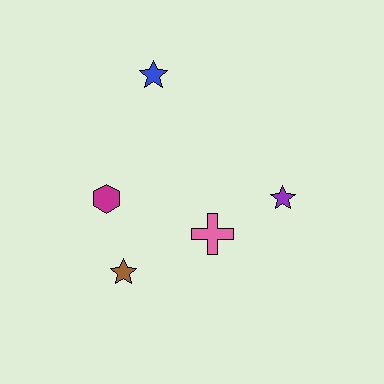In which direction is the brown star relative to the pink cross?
The brown star is to the left of the pink cross.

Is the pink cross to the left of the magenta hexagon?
No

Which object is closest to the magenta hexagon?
The brown star is closest to the magenta hexagon.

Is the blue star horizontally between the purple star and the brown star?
Yes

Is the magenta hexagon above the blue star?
No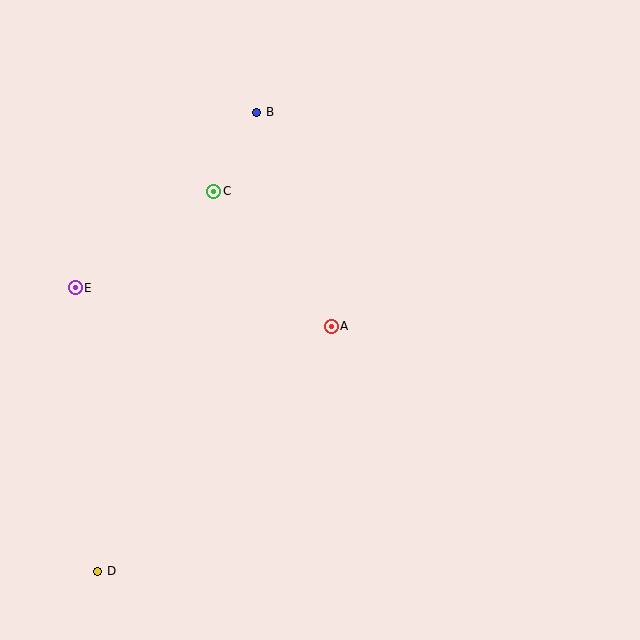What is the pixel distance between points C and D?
The distance between C and D is 397 pixels.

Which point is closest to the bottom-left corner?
Point D is closest to the bottom-left corner.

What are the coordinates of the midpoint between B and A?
The midpoint between B and A is at (294, 219).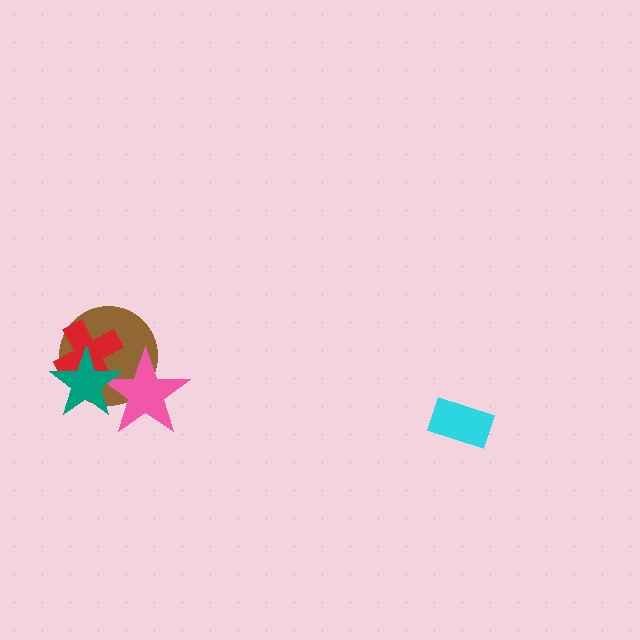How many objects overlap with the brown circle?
3 objects overlap with the brown circle.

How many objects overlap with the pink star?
3 objects overlap with the pink star.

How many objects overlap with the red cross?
3 objects overlap with the red cross.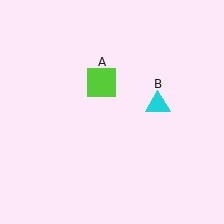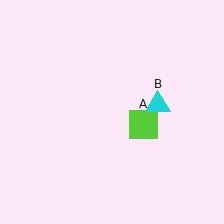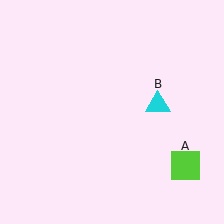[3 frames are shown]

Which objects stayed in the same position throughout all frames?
Cyan triangle (object B) remained stationary.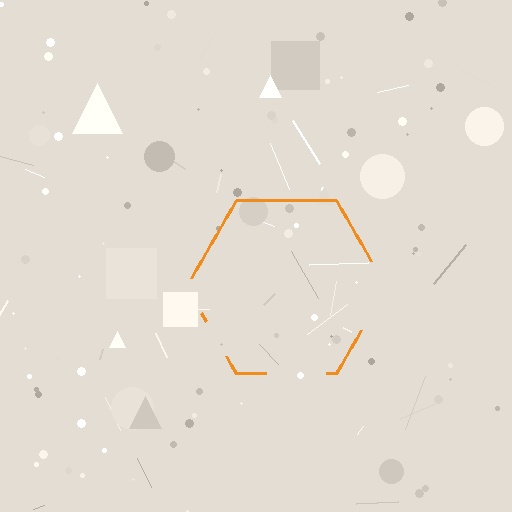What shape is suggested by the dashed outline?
The dashed outline suggests a hexagon.